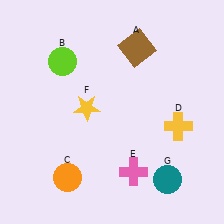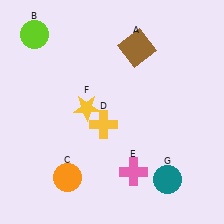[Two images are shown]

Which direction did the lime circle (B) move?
The lime circle (B) moved left.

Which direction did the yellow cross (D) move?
The yellow cross (D) moved left.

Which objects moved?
The objects that moved are: the lime circle (B), the yellow cross (D).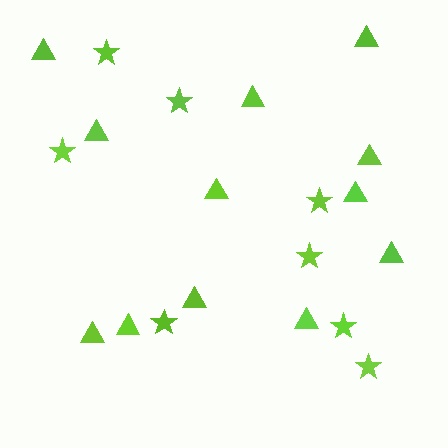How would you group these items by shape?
There are 2 groups: one group of stars (8) and one group of triangles (12).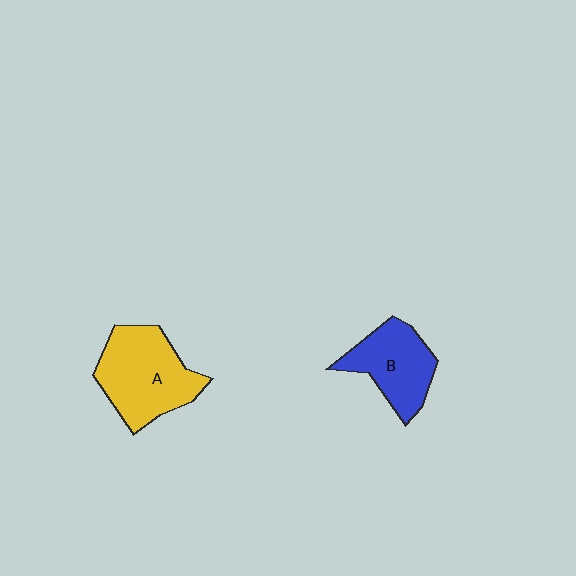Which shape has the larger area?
Shape A (yellow).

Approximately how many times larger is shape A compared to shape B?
Approximately 1.3 times.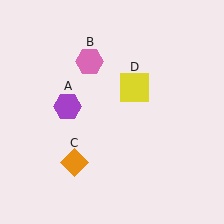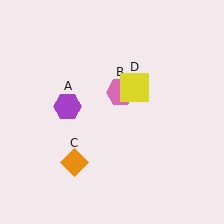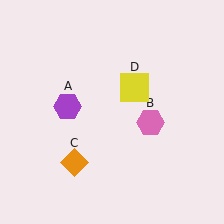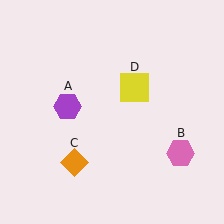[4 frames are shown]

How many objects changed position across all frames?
1 object changed position: pink hexagon (object B).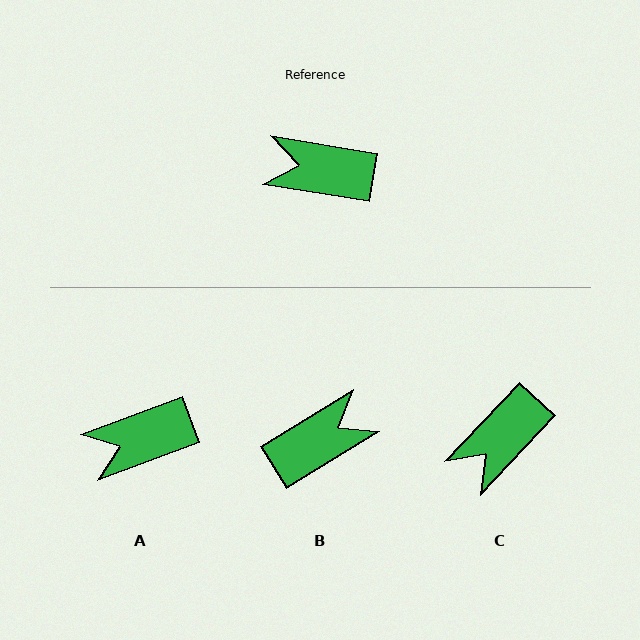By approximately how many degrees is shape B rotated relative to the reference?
Approximately 139 degrees clockwise.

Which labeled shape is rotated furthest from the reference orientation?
B, about 139 degrees away.